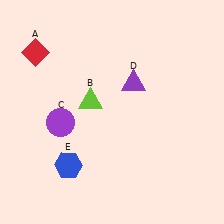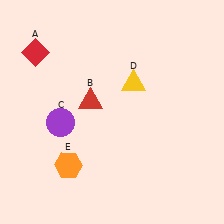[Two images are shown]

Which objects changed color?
B changed from lime to red. D changed from purple to yellow. E changed from blue to orange.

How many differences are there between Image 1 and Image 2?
There are 3 differences between the two images.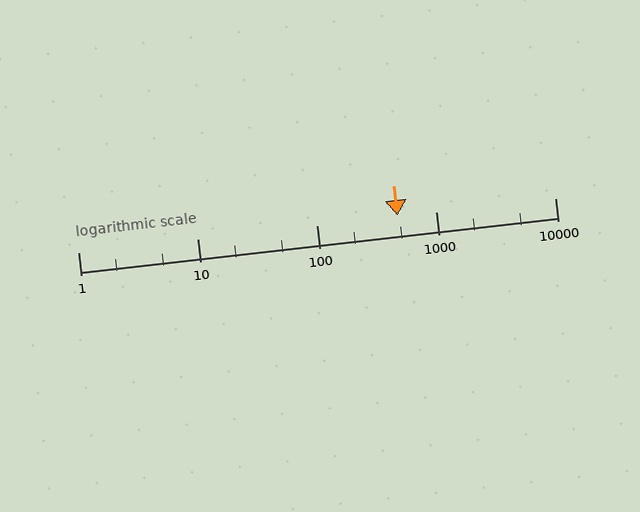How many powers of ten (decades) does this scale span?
The scale spans 4 decades, from 1 to 10000.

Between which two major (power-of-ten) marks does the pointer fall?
The pointer is between 100 and 1000.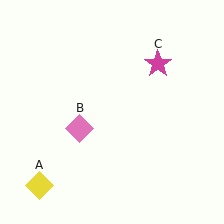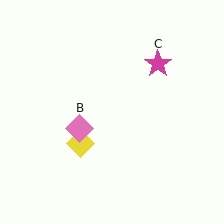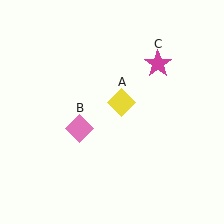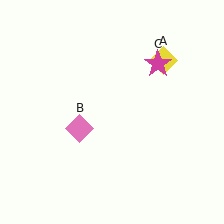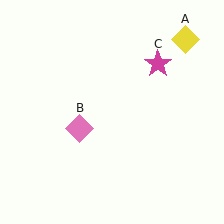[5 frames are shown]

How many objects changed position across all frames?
1 object changed position: yellow diamond (object A).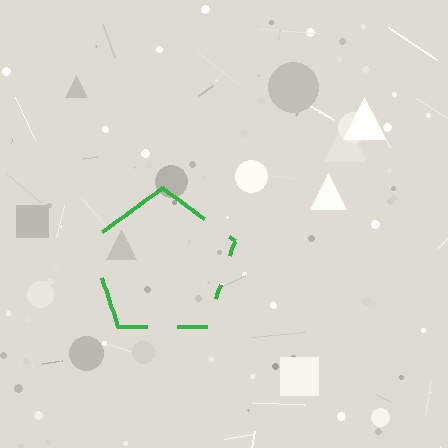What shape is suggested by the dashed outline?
The dashed outline suggests a pentagon.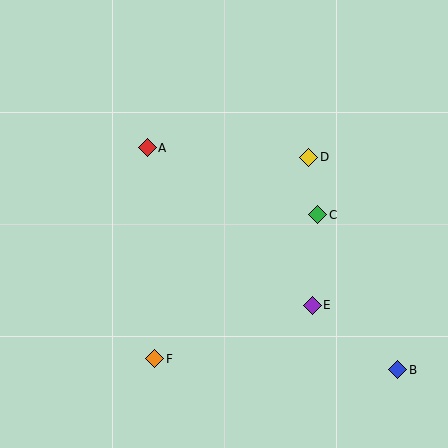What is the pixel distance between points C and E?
The distance between C and E is 91 pixels.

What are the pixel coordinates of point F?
Point F is at (154, 359).